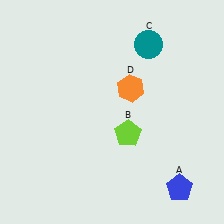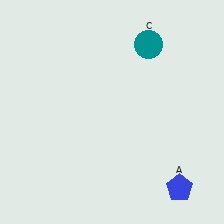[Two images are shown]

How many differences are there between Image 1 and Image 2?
There are 2 differences between the two images.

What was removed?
The lime pentagon (B), the orange hexagon (D) were removed in Image 2.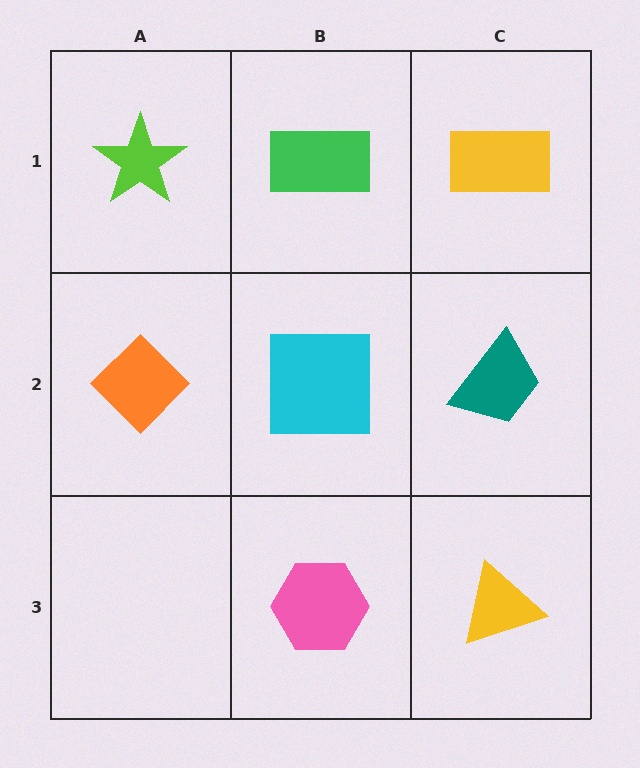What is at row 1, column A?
A lime star.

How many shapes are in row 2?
3 shapes.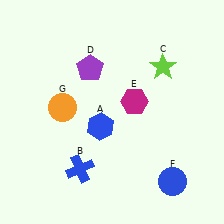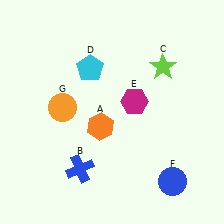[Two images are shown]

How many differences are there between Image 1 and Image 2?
There are 2 differences between the two images.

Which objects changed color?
A changed from blue to orange. D changed from purple to cyan.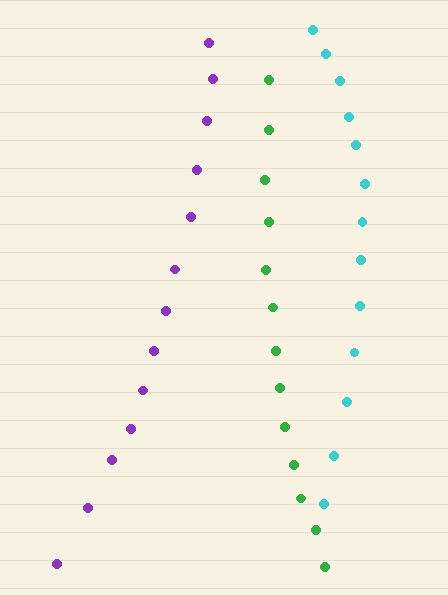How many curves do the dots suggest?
There are 3 distinct paths.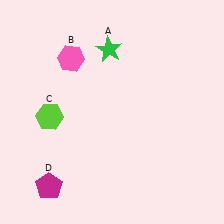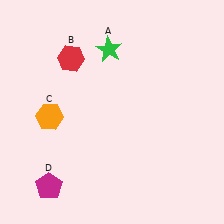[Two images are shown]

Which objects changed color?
B changed from pink to red. C changed from lime to orange.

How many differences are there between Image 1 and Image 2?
There are 2 differences between the two images.